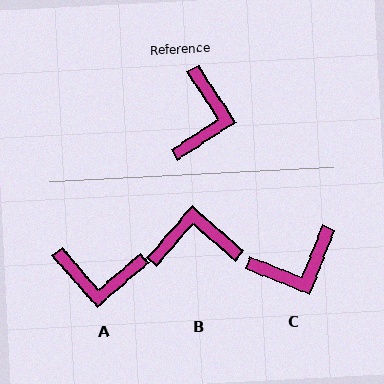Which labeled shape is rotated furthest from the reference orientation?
B, about 105 degrees away.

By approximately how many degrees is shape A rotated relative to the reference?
Approximately 83 degrees clockwise.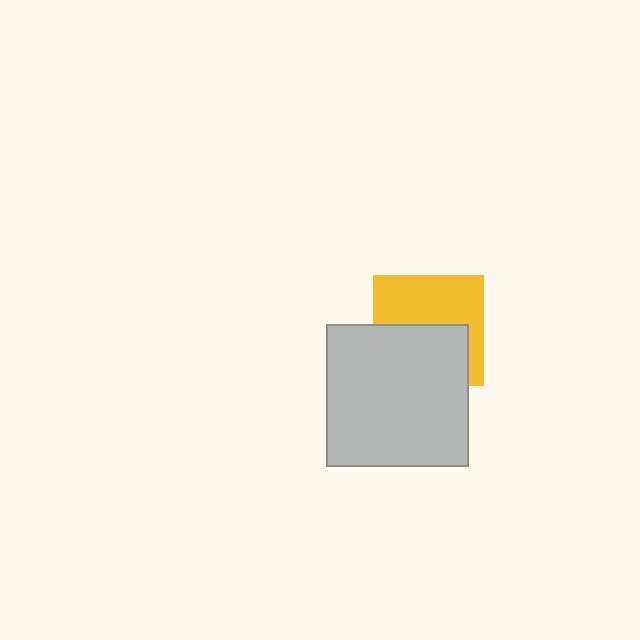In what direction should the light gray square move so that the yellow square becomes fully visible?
The light gray square should move down. That is the shortest direction to clear the overlap and leave the yellow square fully visible.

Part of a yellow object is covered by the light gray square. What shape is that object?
It is a square.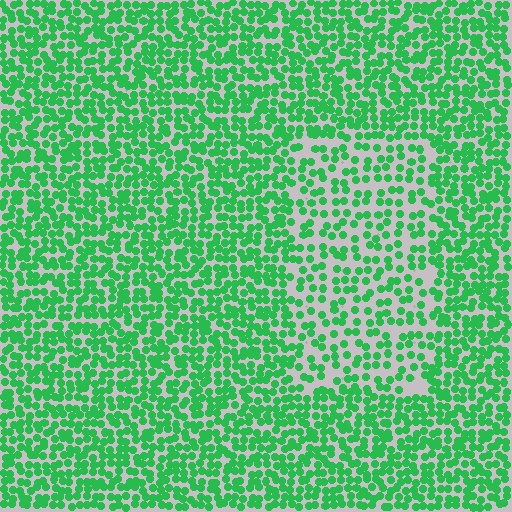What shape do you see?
I see a rectangle.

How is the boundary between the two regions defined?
The boundary is defined by a change in element density (approximately 1.8x ratio). All elements are the same color, size, and shape.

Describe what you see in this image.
The image contains small green elements arranged at two different densities. A rectangle-shaped region is visible where the elements are less densely packed than the surrounding area.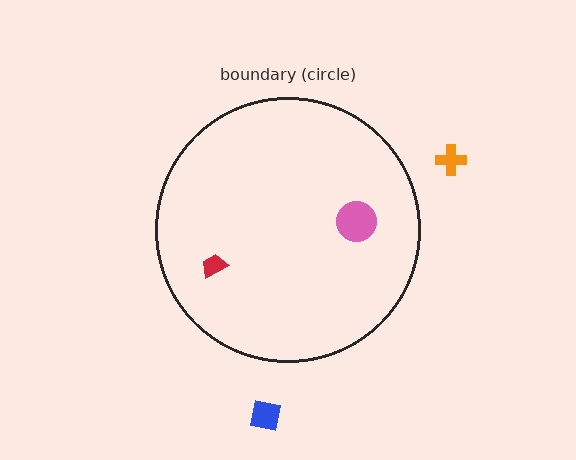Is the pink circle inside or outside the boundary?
Inside.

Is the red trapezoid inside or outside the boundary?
Inside.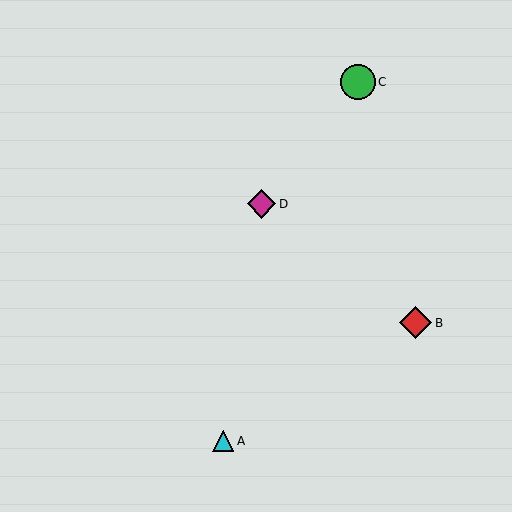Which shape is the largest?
The green circle (labeled C) is the largest.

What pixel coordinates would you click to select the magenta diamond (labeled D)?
Click at (262, 204) to select the magenta diamond D.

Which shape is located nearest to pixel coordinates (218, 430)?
The cyan triangle (labeled A) at (223, 441) is nearest to that location.